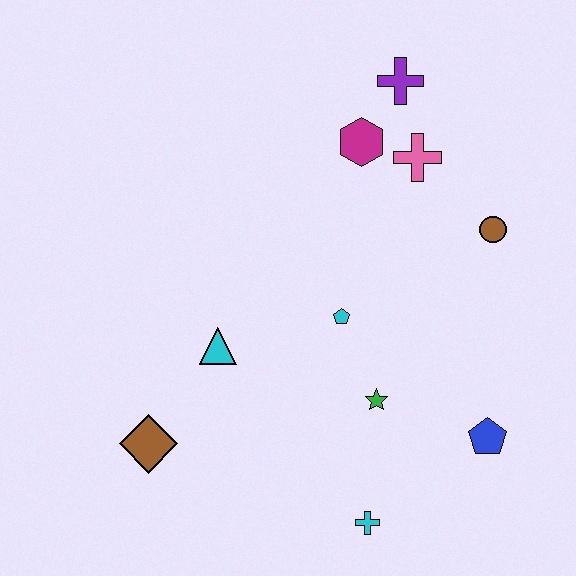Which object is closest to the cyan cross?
The green star is closest to the cyan cross.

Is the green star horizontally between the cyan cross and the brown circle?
Yes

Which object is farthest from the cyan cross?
The purple cross is farthest from the cyan cross.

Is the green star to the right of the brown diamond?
Yes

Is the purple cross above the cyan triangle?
Yes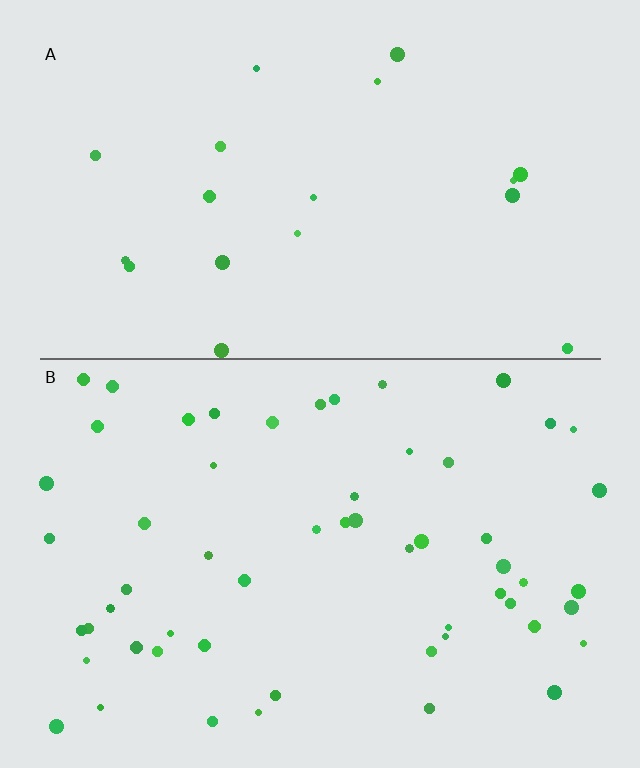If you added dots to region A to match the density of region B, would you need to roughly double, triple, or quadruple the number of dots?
Approximately triple.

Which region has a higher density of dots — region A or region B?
B (the bottom).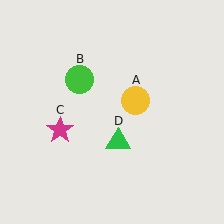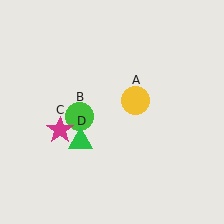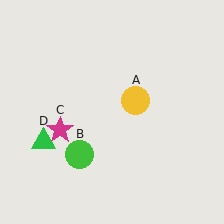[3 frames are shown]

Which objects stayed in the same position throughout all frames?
Yellow circle (object A) and magenta star (object C) remained stationary.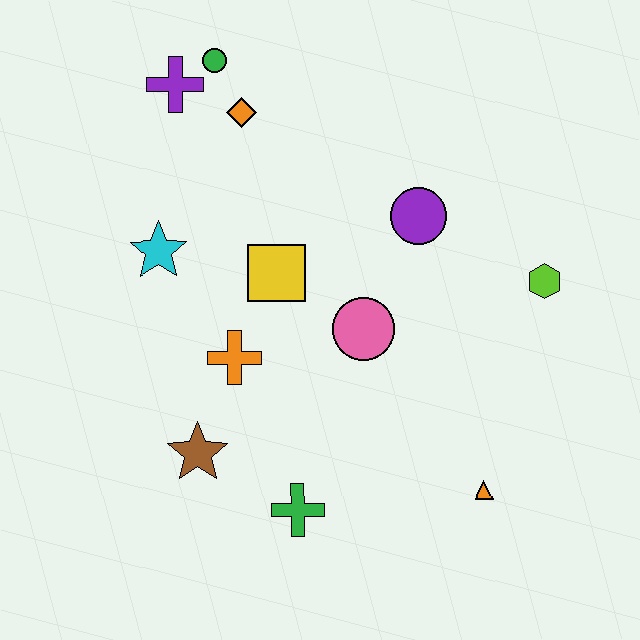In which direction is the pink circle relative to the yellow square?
The pink circle is to the right of the yellow square.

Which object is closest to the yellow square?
The orange cross is closest to the yellow square.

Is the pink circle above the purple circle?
No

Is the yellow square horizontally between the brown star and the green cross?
Yes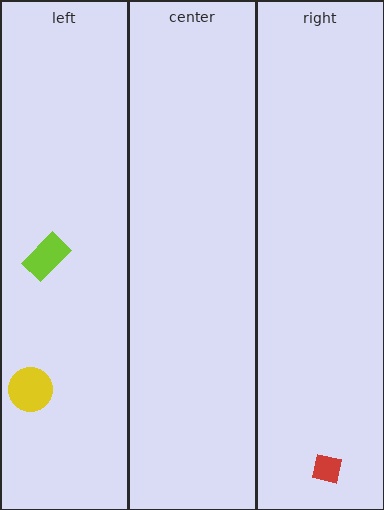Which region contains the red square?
The right region.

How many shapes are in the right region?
1.